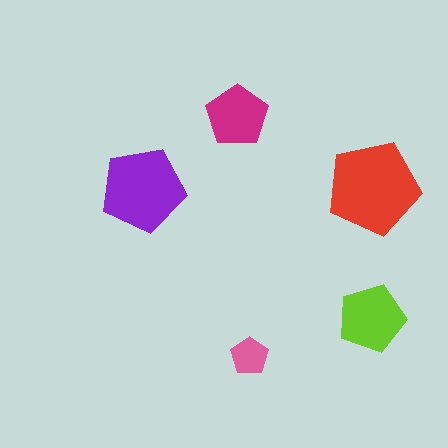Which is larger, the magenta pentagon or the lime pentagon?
The lime one.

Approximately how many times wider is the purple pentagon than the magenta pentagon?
About 1.5 times wider.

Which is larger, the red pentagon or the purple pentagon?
The red one.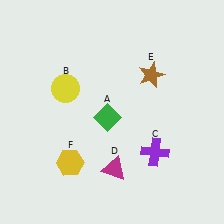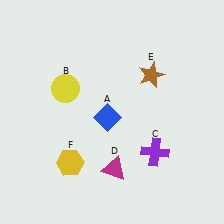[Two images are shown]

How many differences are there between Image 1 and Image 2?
There is 1 difference between the two images.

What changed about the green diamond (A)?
In Image 1, A is green. In Image 2, it changed to blue.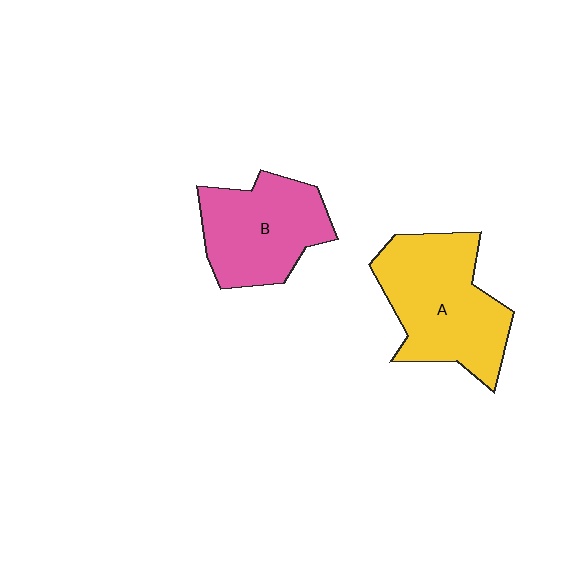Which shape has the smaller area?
Shape B (pink).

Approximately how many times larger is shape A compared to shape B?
Approximately 1.2 times.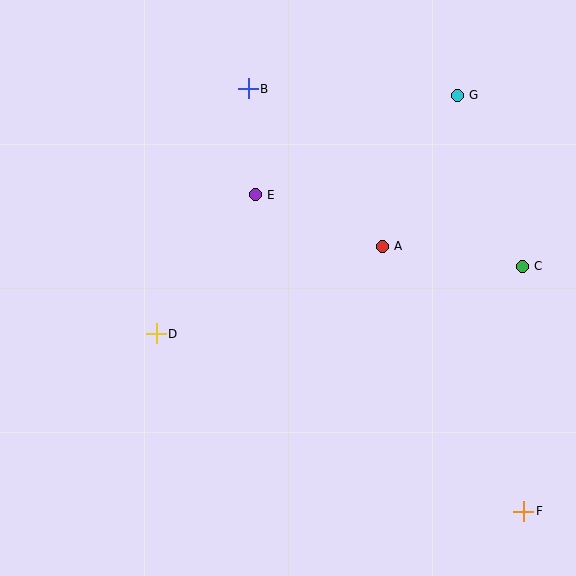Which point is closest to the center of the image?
Point E at (255, 195) is closest to the center.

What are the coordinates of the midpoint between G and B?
The midpoint between G and B is at (353, 92).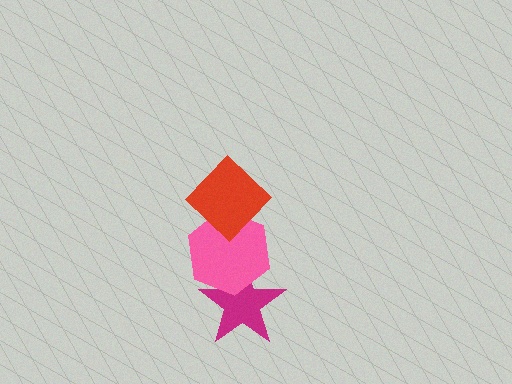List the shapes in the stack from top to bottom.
From top to bottom: the red diamond, the pink hexagon, the magenta star.